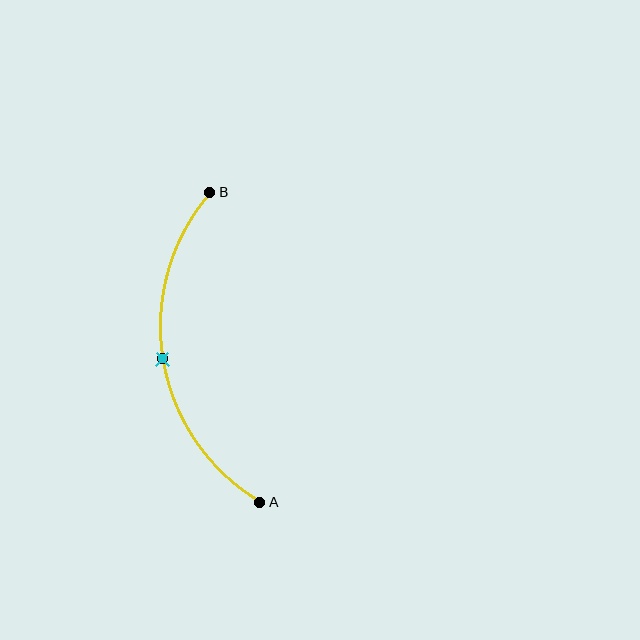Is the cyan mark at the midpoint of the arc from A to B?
Yes. The cyan mark lies on the arc at equal arc-length from both A and B — it is the arc midpoint.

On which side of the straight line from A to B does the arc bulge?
The arc bulges to the left of the straight line connecting A and B.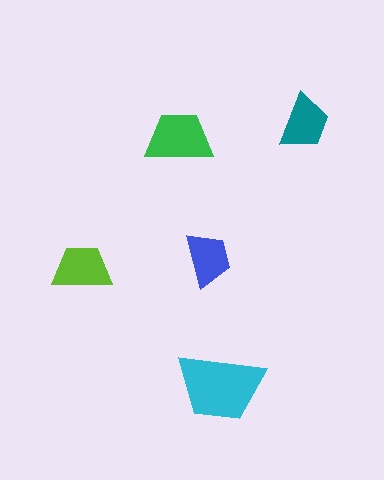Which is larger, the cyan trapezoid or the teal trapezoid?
The cyan one.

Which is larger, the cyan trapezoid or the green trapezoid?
The cyan one.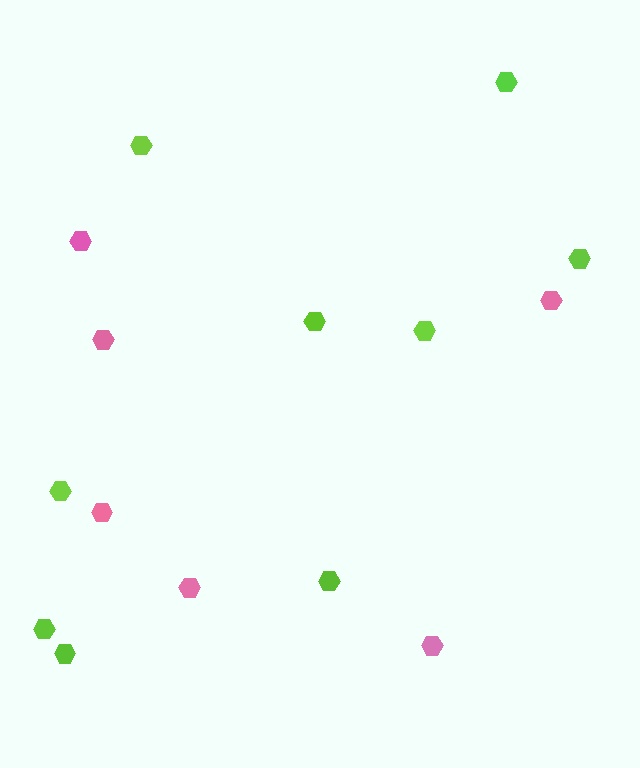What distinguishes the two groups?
There are 2 groups: one group of pink hexagons (6) and one group of lime hexagons (9).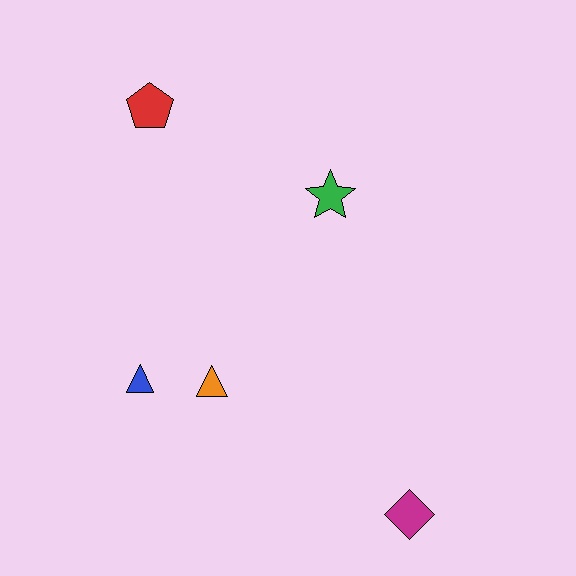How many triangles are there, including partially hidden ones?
There are 2 triangles.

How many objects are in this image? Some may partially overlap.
There are 5 objects.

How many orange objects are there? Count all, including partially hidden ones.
There is 1 orange object.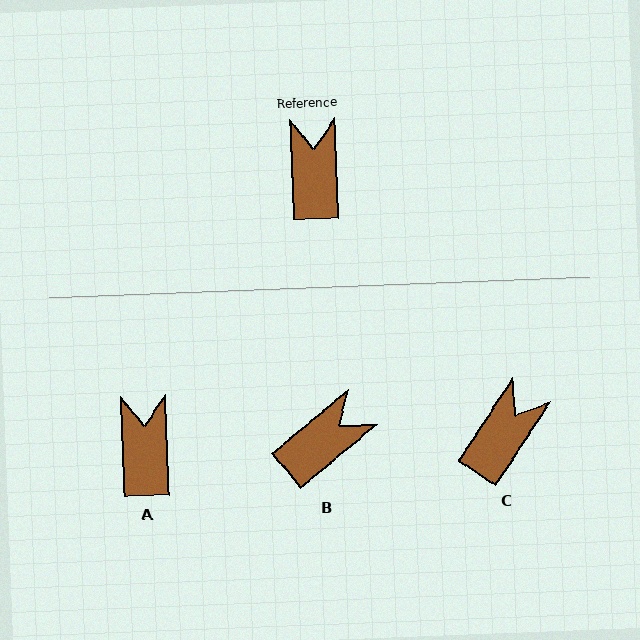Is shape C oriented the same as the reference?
No, it is off by about 35 degrees.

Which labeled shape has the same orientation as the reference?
A.